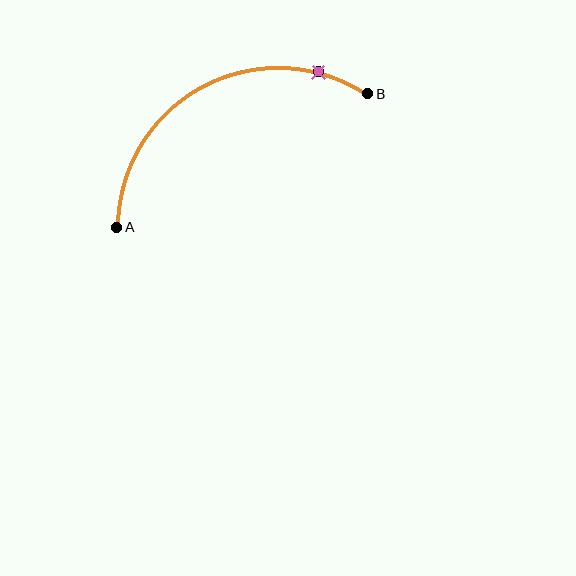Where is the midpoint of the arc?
The arc midpoint is the point on the curve farthest from the straight line joining A and B. It sits above that line.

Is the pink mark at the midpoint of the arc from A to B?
No. The pink mark lies on the arc but is closer to endpoint B. The arc midpoint would be at the point on the curve equidistant along the arc from both A and B.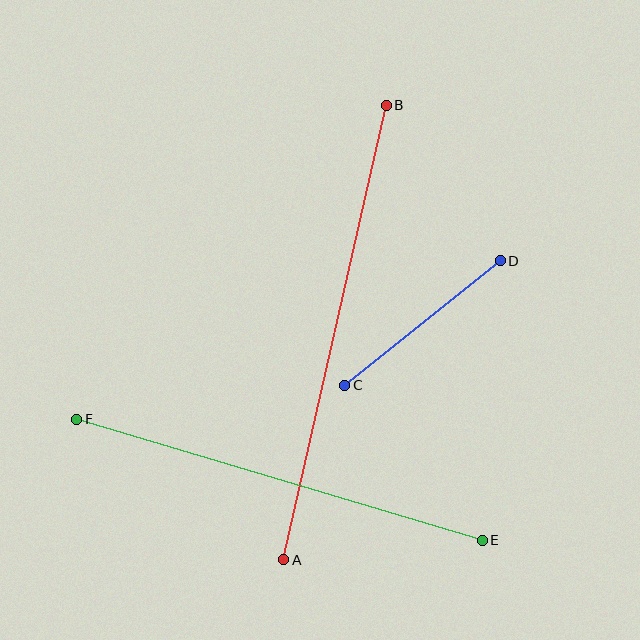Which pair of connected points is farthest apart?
Points A and B are farthest apart.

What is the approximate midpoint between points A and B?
The midpoint is at approximately (335, 333) pixels.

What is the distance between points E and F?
The distance is approximately 423 pixels.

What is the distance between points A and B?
The distance is approximately 466 pixels.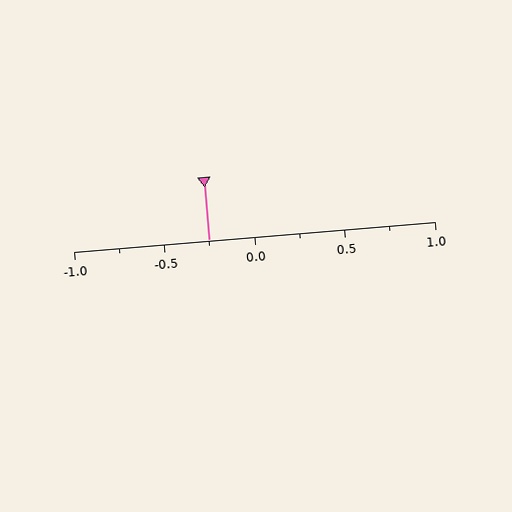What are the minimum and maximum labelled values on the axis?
The axis runs from -1.0 to 1.0.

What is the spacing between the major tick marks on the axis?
The major ticks are spaced 0.5 apart.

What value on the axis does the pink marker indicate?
The marker indicates approximately -0.25.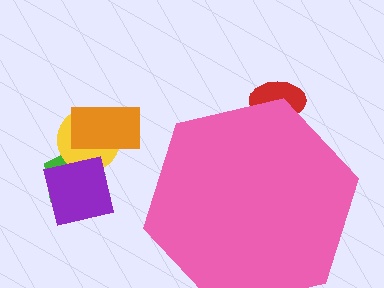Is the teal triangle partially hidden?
Yes, the teal triangle is partially hidden behind the pink hexagon.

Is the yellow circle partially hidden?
No, the yellow circle is fully visible.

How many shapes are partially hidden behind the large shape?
2 shapes are partially hidden.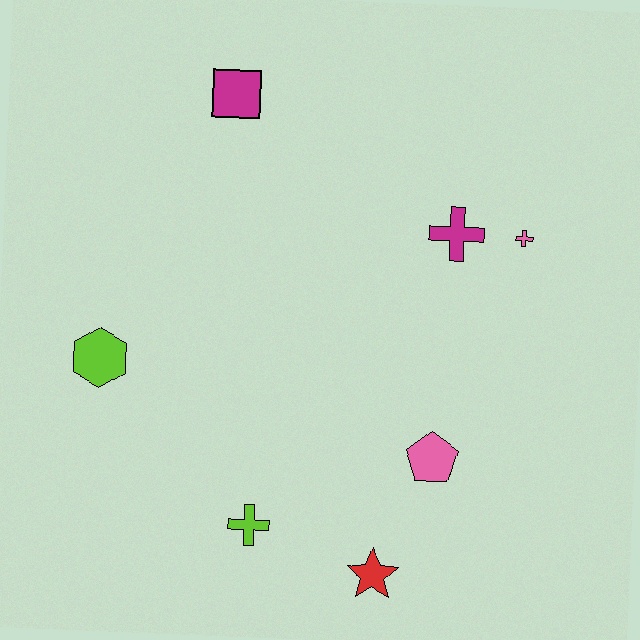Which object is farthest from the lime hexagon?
The pink cross is farthest from the lime hexagon.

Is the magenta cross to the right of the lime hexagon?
Yes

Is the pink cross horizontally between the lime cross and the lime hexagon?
No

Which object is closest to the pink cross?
The magenta cross is closest to the pink cross.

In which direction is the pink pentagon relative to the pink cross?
The pink pentagon is below the pink cross.